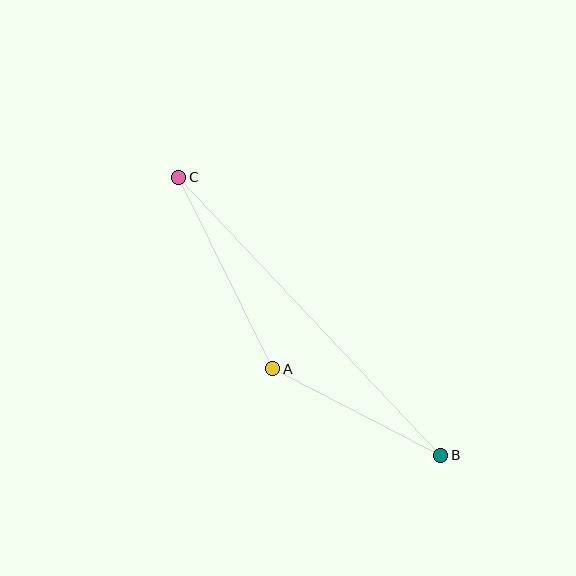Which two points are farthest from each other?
Points B and C are farthest from each other.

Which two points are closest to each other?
Points A and B are closest to each other.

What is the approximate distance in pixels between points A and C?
The distance between A and C is approximately 213 pixels.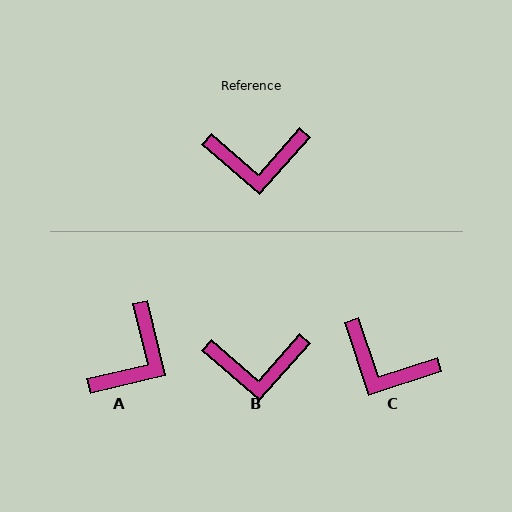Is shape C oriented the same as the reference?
No, it is off by about 31 degrees.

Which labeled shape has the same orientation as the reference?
B.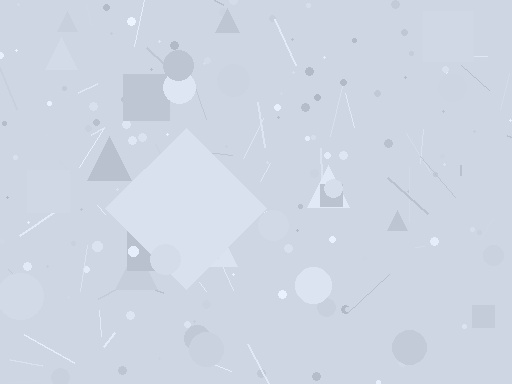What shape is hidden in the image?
A diamond is hidden in the image.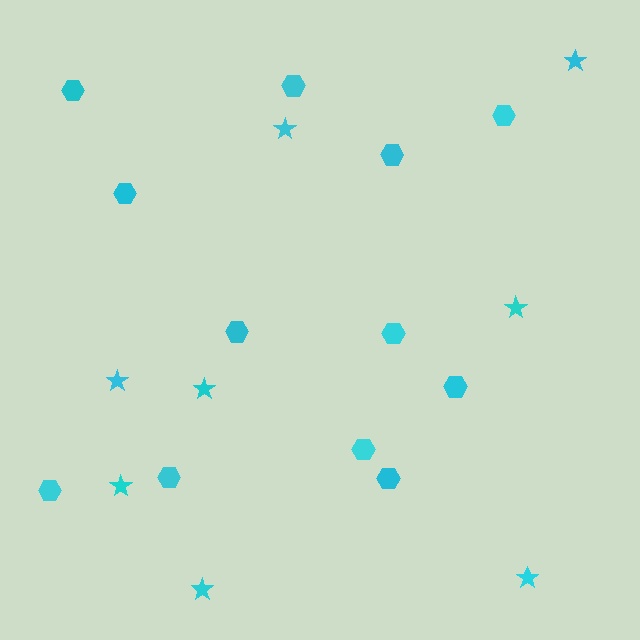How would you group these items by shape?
There are 2 groups: one group of hexagons (12) and one group of stars (8).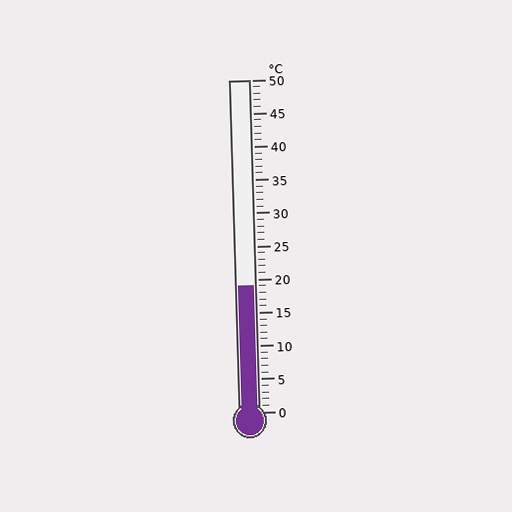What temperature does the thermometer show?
The thermometer shows approximately 19°C.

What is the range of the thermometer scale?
The thermometer scale ranges from 0°C to 50°C.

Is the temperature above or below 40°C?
The temperature is below 40°C.